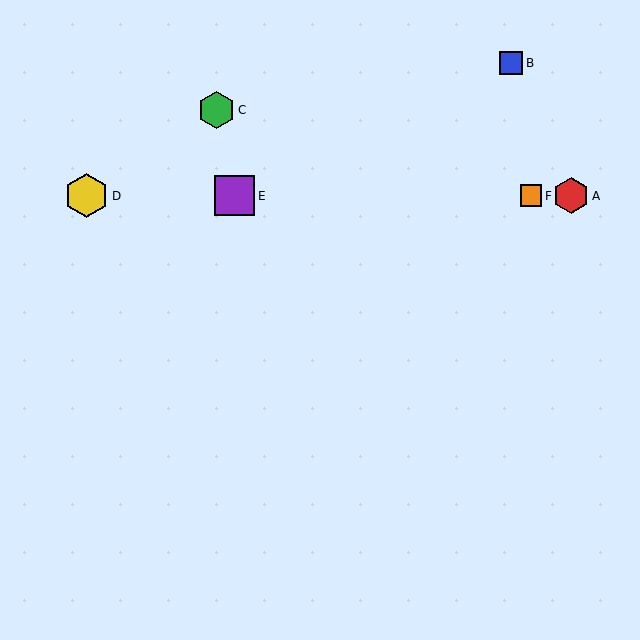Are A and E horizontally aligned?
Yes, both are at y≈196.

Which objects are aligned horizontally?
Objects A, D, E, F are aligned horizontally.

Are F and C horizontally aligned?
No, F is at y≈196 and C is at y≈110.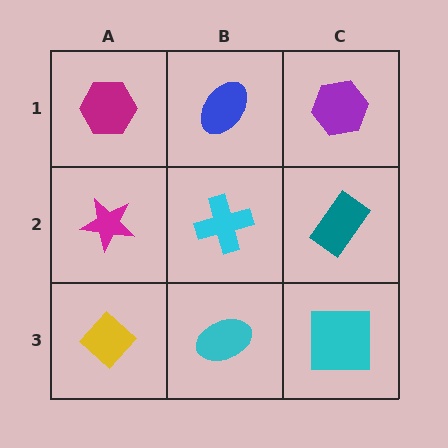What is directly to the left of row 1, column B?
A magenta hexagon.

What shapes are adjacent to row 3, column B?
A cyan cross (row 2, column B), a yellow diamond (row 3, column A), a cyan square (row 3, column C).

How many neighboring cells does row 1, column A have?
2.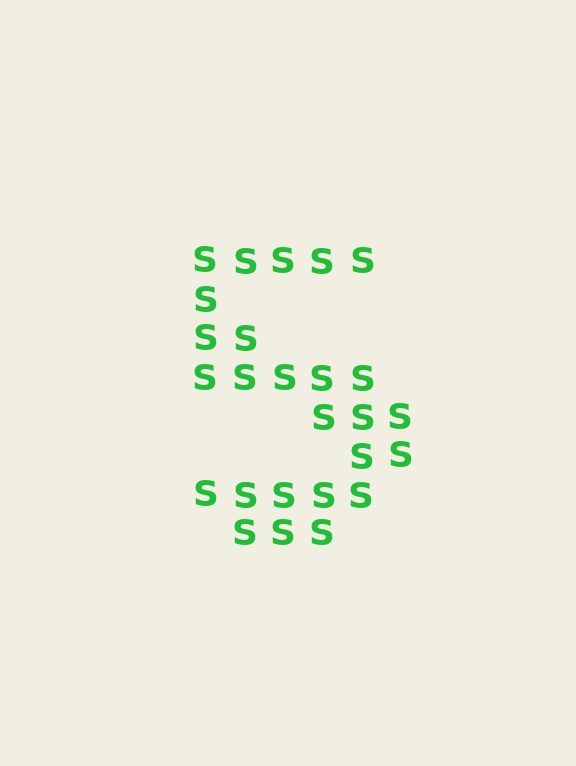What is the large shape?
The large shape is the letter S.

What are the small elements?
The small elements are letter S's.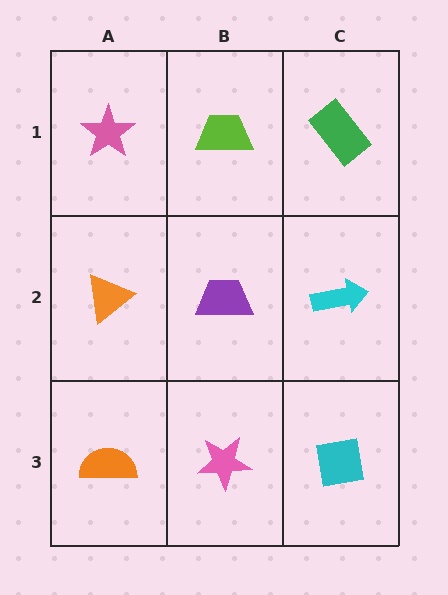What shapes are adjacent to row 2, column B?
A lime trapezoid (row 1, column B), a pink star (row 3, column B), an orange triangle (row 2, column A), a cyan arrow (row 2, column C).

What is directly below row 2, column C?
A cyan square.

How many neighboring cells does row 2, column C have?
3.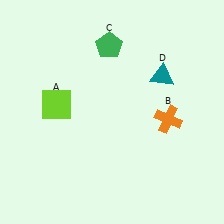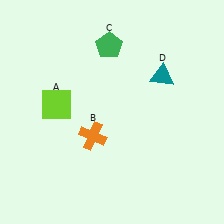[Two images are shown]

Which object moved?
The orange cross (B) moved left.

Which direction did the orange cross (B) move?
The orange cross (B) moved left.